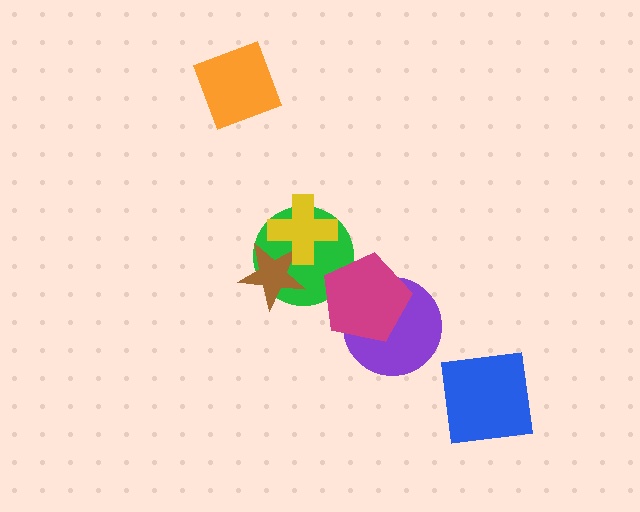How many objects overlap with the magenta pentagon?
2 objects overlap with the magenta pentagon.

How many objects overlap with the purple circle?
1 object overlaps with the purple circle.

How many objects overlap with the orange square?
0 objects overlap with the orange square.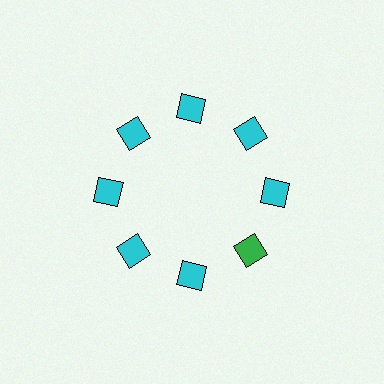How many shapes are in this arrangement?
There are 8 shapes arranged in a ring pattern.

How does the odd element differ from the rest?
It has a different color: green instead of cyan.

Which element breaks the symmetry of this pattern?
The green diamond at roughly the 4 o'clock position breaks the symmetry. All other shapes are cyan diamonds.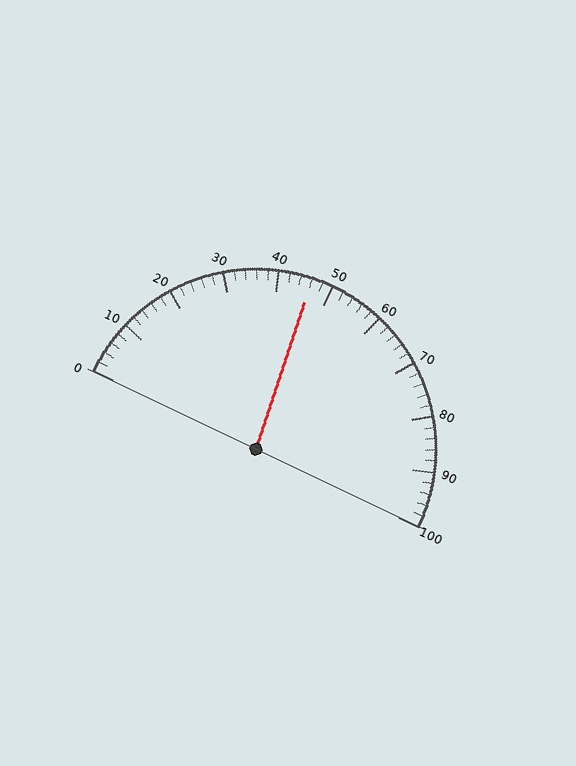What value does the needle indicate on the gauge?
The needle indicates approximately 46.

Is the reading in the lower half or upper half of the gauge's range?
The reading is in the lower half of the range (0 to 100).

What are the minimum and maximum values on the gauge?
The gauge ranges from 0 to 100.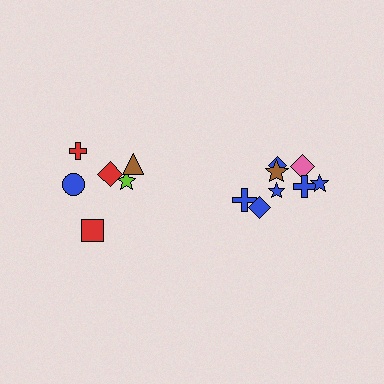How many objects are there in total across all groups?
There are 14 objects.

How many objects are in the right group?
There are 8 objects.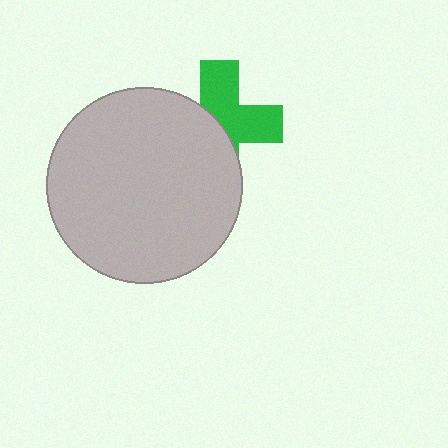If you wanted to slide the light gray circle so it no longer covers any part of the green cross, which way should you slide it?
Slide it toward the lower-left — that is the most direct way to separate the two shapes.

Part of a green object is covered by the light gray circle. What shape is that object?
It is a cross.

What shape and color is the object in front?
The object in front is a light gray circle.